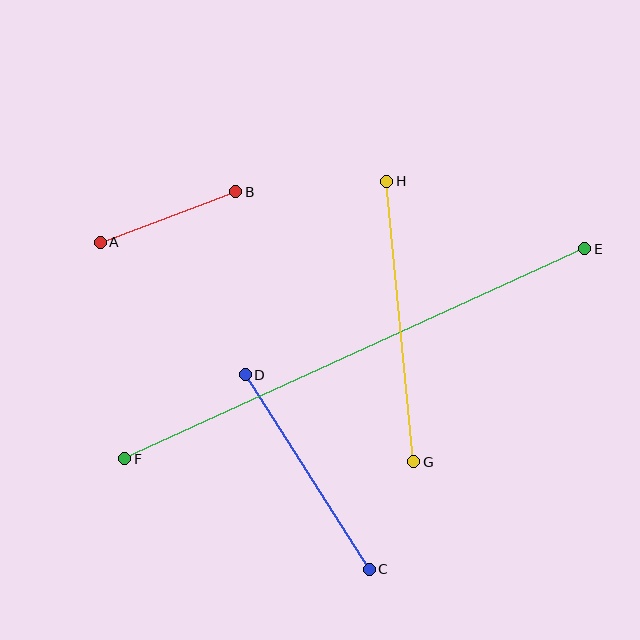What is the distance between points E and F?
The distance is approximately 506 pixels.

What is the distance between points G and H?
The distance is approximately 282 pixels.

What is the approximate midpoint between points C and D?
The midpoint is at approximately (307, 472) pixels.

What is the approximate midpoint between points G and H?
The midpoint is at approximately (400, 322) pixels.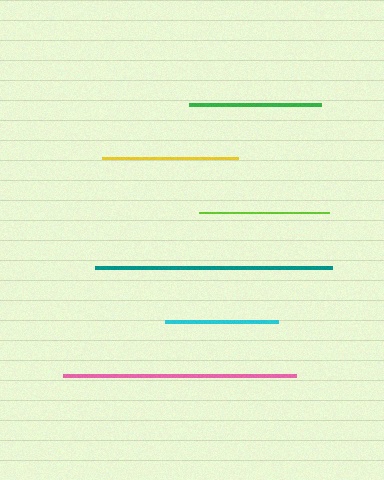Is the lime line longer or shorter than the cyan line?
The lime line is longer than the cyan line.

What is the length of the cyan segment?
The cyan segment is approximately 113 pixels long.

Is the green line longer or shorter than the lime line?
The green line is longer than the lime line.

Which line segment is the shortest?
The cyan line is the shortest at approximately 113 pixels.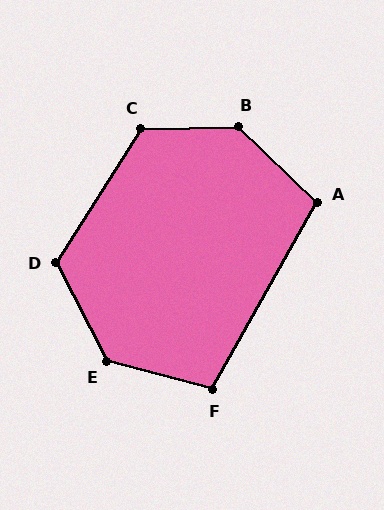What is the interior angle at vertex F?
Approximately 104 degrees (obtuse).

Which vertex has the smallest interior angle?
A, at approximately 104 degrees.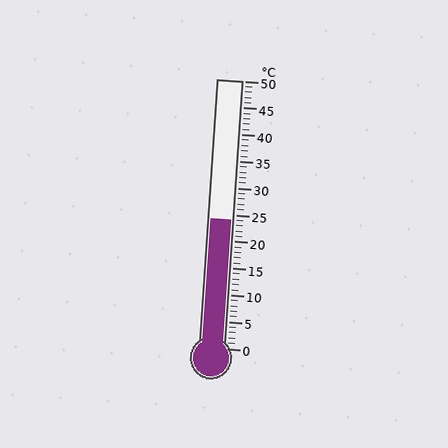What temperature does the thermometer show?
The thermometer shows approximately 24°C.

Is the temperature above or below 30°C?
The temperature is below 30°C.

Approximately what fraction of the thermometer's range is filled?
The thermometer is filled to approximately 50% of its range.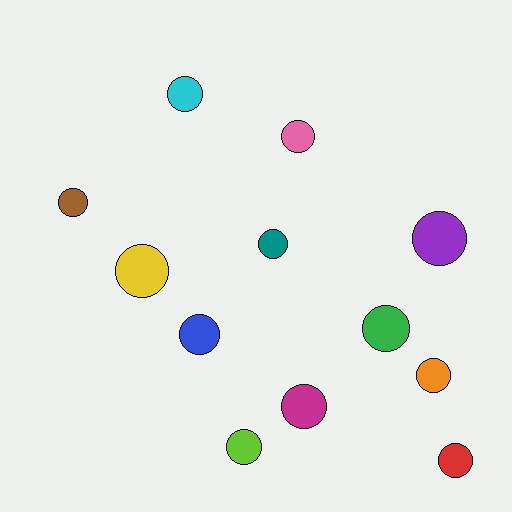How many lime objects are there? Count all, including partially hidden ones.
There is 1 lime object.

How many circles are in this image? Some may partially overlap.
There are 12 circles.